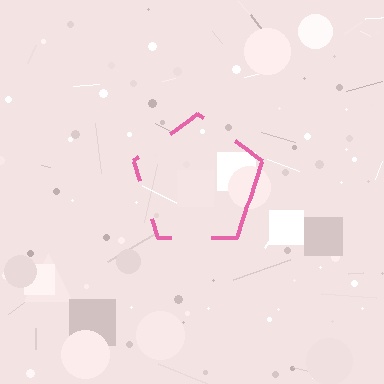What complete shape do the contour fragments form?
The contour fragments form a pentagon.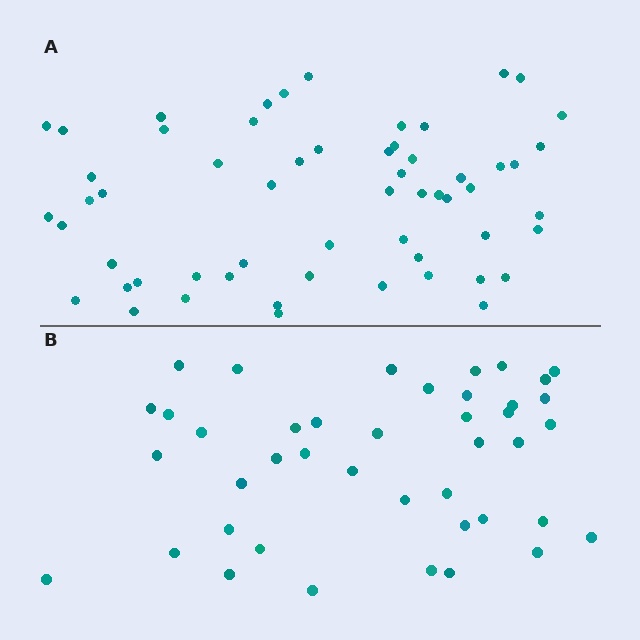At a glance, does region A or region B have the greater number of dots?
Region A (the top region) has more dots.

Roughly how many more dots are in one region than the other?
Region A has approximately 15 more dots than region B.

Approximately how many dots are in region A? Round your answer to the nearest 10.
About 60 dots. (The exact count is 58, which rounds to 60.)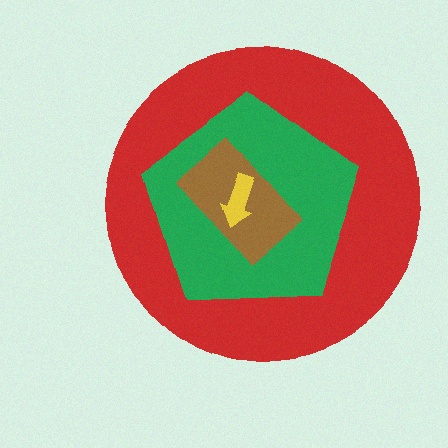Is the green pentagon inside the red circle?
Yes.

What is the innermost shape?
The yellow arrow.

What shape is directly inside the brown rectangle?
The yellow arrow.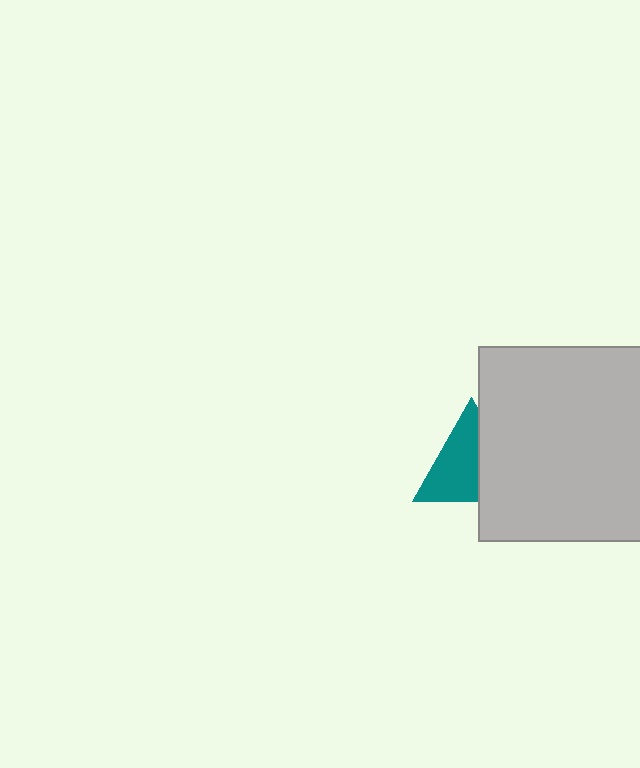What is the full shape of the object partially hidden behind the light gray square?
The partially hidden object is a teal triangle.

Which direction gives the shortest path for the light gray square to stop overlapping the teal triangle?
Moving right gives the shortest separation.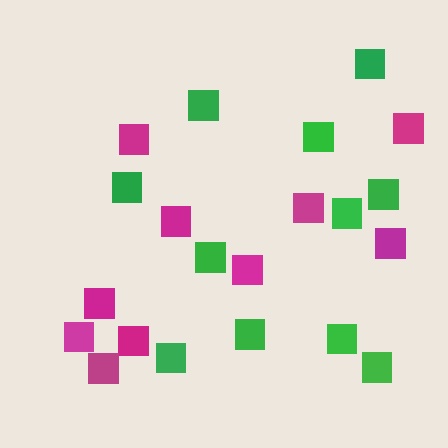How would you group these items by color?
There are 2 groups: one group of magenta squares (10) and one group of green squares (11).